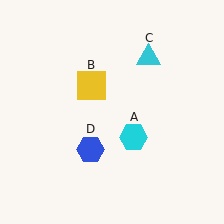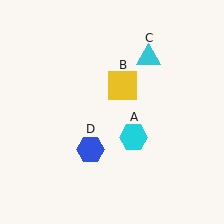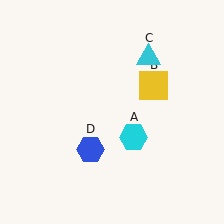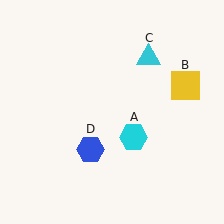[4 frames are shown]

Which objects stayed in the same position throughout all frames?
Cyan hexagon (object A) and cyan triangle (object C) and blue hexagon (object D) remained stationary.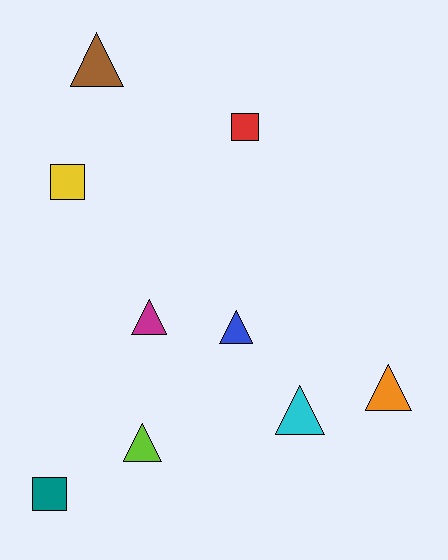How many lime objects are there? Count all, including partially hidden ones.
There is 1 lime object.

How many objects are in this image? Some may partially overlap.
There are 9 objects.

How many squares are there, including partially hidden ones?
There are 3 squares.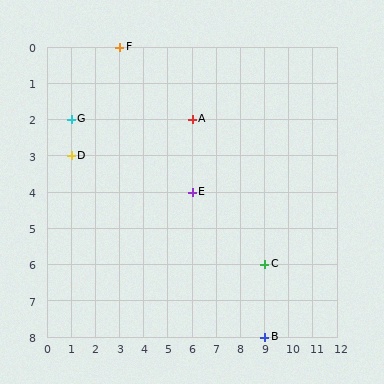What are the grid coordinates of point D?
Point D is at grid coordinates (1, 3).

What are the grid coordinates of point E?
Point E is at grid coordinates (6, 4).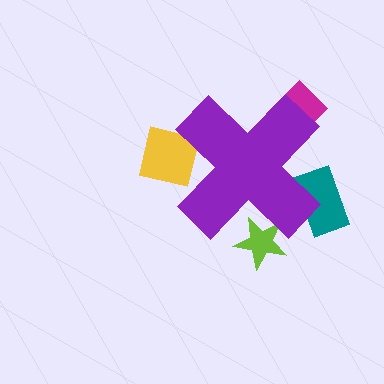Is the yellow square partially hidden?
Yes, the yellow square is partially hidden behind the purple cross.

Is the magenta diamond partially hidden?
Yes, the magenta diamond is partially hidden behind the purple cross.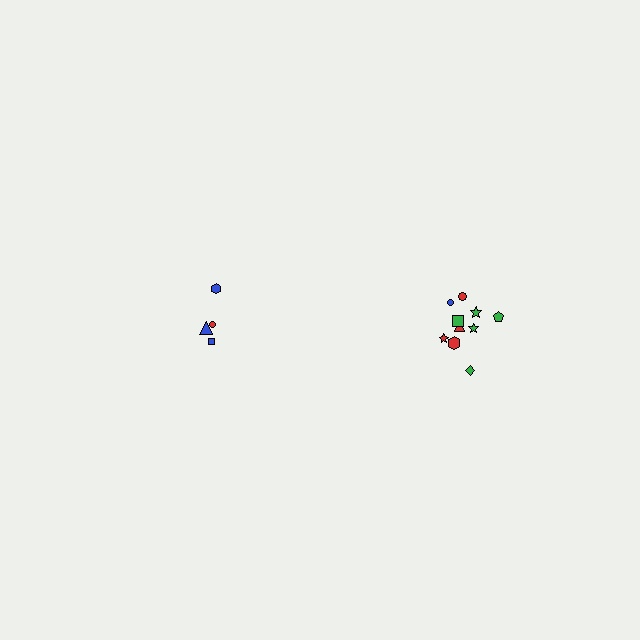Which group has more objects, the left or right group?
The right group.